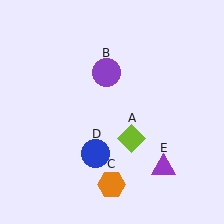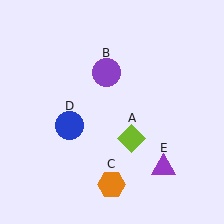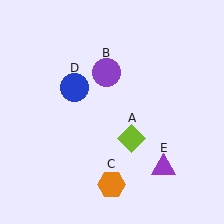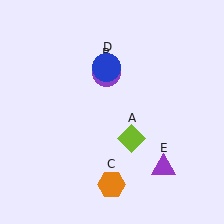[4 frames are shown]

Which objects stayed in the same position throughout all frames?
Lime diamond (object A) and purple circle (object B) and orange hexagon (object C) and purple triangle (object E) remained stationary.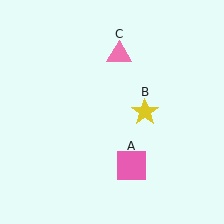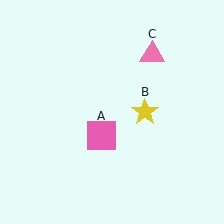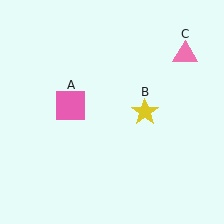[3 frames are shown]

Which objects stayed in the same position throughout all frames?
Yellow star (object B) remained stationary.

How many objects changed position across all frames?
2 objects changed position: pink square (object A), pink triangle (object C).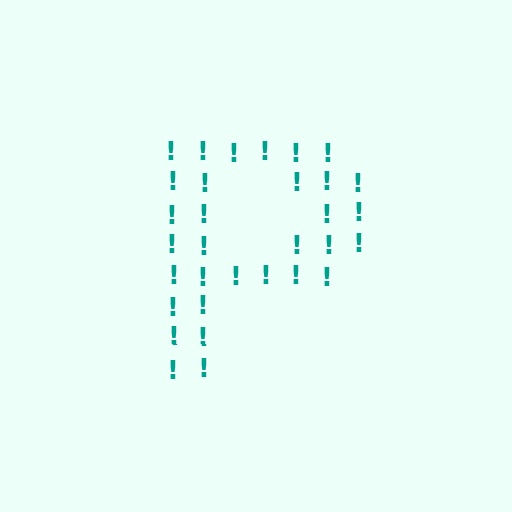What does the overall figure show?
The overall figure shows the letter P.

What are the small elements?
The small elements are exclamation marks.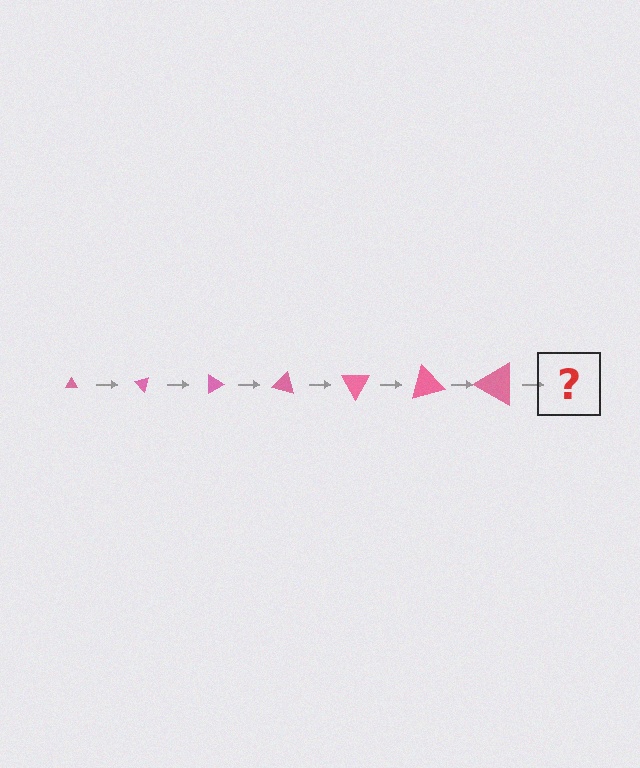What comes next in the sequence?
The next element should be a triangle, larger than the previous one and rotated 315 degrees from the start.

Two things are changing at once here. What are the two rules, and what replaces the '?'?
The two rules are that the triangle grows larger each step and it rotates 45 degrees each step. The '?' should be a triangle, larger than the previous one and rotated 315 degrees from the start.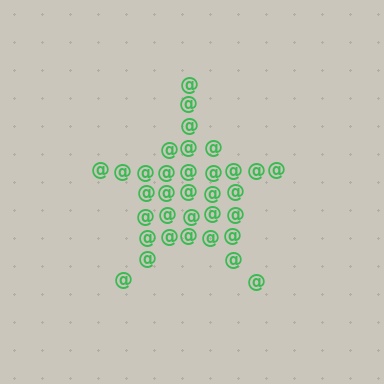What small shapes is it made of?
It is made of small at signs.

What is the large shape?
The large shape is a star.